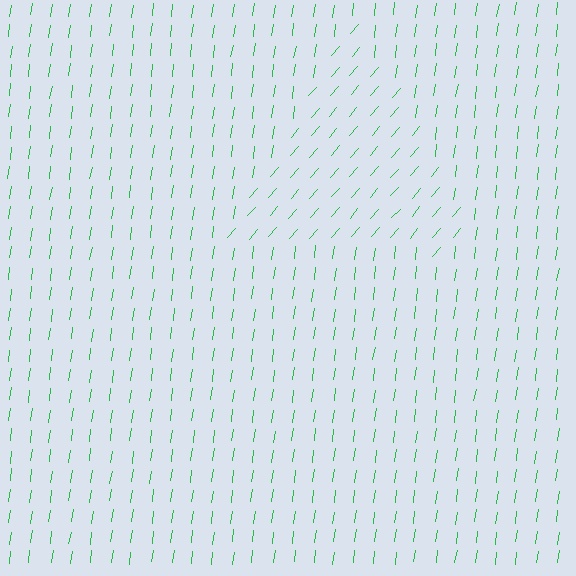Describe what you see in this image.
The image is filled with small green line segments. A triangle region in the image has lines oriented differently from the surrounding lines, creating a visible texture boundary.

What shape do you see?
I see a triangle.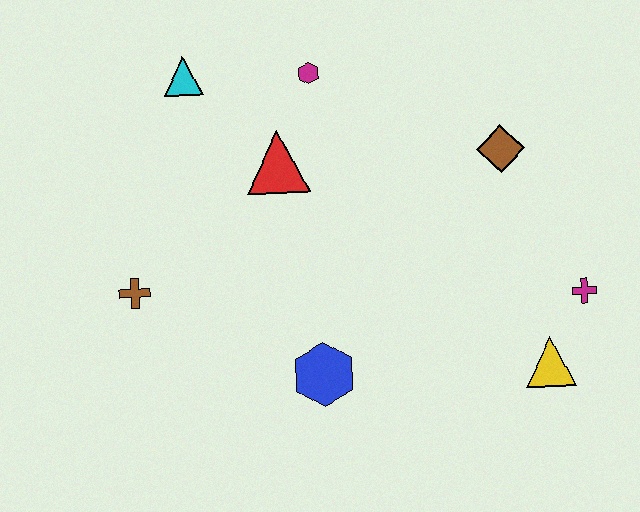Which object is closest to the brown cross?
The red triangle is closest to the brown cross.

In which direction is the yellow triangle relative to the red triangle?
The yellow triangle is to the right of the red triangle.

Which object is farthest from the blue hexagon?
The cyan triangle is farthest from the blue hexagon.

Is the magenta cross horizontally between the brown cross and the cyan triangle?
No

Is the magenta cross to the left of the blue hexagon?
No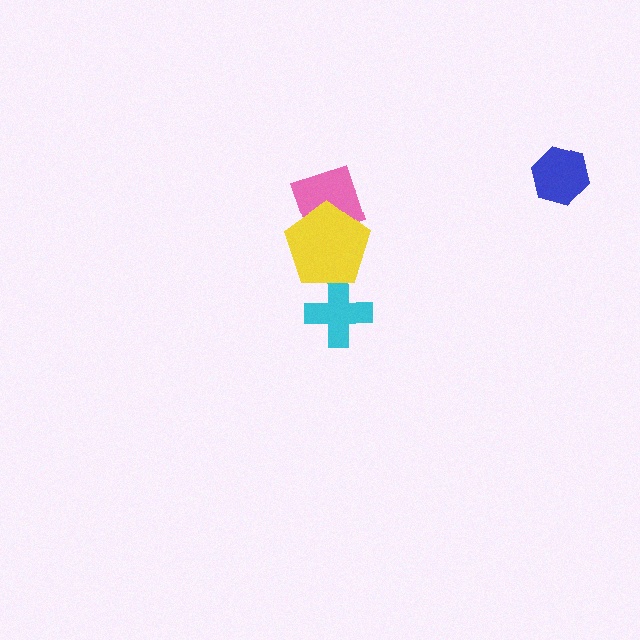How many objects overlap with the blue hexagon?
0 objects overlap with the blue hexagon.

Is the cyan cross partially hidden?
Yes, it is partially covered by another shape.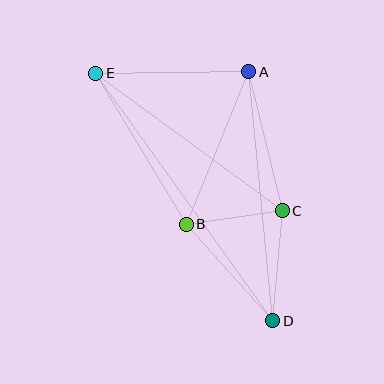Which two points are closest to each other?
Points B and C are closest to each other.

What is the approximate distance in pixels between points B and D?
The distance between B and D is approximately 130 pixels.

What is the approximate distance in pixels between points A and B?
The distance between A and B is approximately 165 pixels.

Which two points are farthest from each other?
Points D and E are farthest from each other.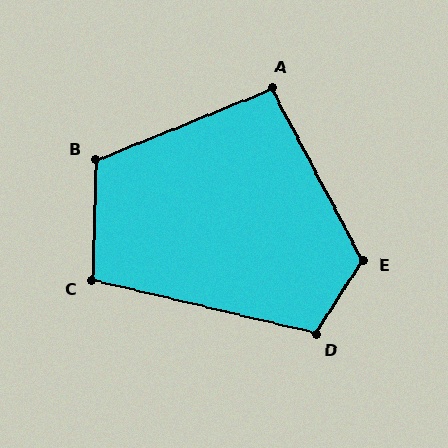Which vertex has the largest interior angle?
E, at approximately 120 degrees.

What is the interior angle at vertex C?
Approximately 102 degrees (obtuse).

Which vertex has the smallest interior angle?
A, at approximately 96 degrees.